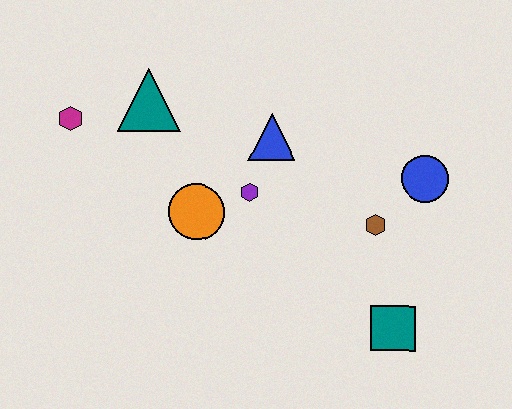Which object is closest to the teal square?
The brown hexagon is closest to the teal square.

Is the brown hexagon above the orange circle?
No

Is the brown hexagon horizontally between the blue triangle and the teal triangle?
No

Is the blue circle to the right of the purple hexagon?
Yes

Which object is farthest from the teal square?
The magenta hexagon is farthest from the teal square.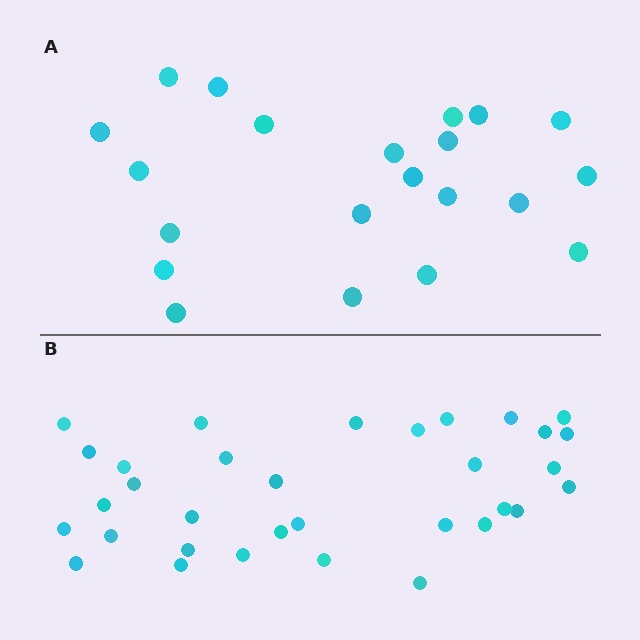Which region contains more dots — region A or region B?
Region B (the bottom region) has more dots.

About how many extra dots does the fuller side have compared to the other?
Region B has roughly 12 or so more dots than region A.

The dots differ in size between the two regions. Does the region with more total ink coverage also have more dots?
No. Region A has more total ink coverage because its dots are larger, but region B actually contains more individual dots. Total area can be misleading — the number of items is what matters here.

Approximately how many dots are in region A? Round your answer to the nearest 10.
About 20 dots. (The exact count is 21, which rounds to 20.)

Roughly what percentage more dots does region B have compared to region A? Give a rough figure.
About 55% more.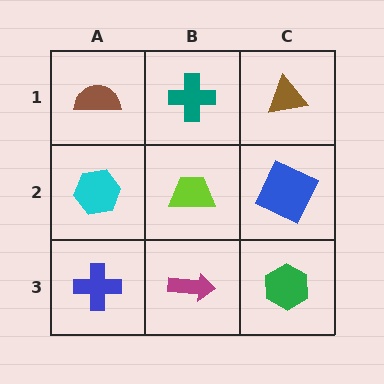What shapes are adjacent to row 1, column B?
A lime trapezoid (row 2, column B), a brown semicircle (row 1, column A), a brown triangle (row 1, column C).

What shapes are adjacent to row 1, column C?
A blue square (row 2, column C), a teal cross (row 1, column B).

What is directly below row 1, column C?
A blue square.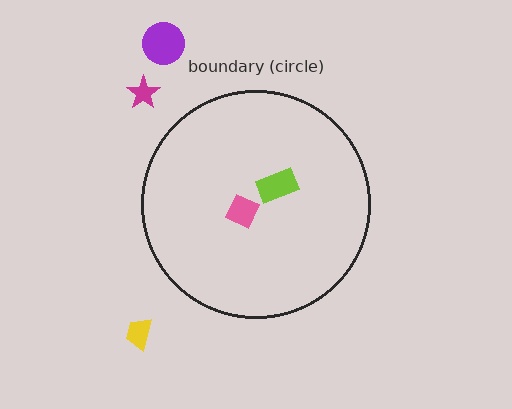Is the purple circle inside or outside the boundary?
Outside.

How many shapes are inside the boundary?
2 inside, 3 outside.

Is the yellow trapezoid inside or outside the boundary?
Outside.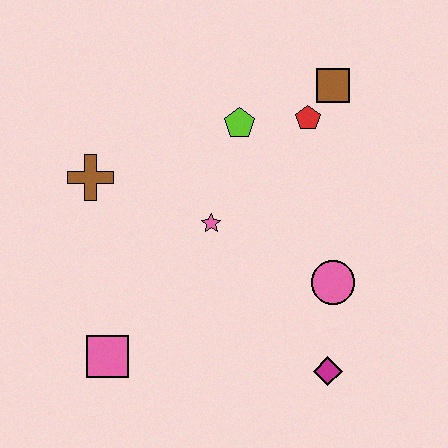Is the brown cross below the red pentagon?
Yes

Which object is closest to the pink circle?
The magenta diamond is closest to the pink circle.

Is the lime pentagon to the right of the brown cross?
Yes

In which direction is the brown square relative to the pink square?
The brown square is above the pink square.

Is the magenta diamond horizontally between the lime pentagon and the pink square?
No